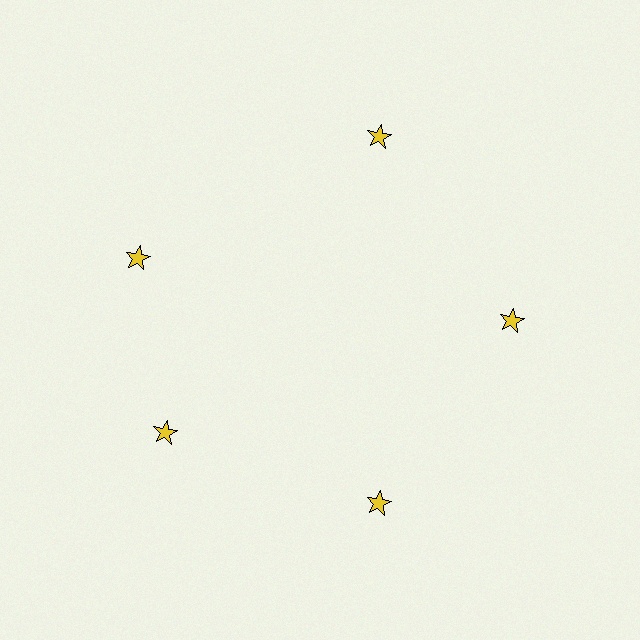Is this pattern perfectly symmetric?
No. The 5 yellow stars are arranged in a ring, but one element near the 10 o'clock position is rotated out of alignment along the ring, breaking the 5-fold rotational symmetry.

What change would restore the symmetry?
The symmetry would be restored by rotating it back into even spacing with its neighbors so that all 5 stars sit at equal angles and equal distance from the center.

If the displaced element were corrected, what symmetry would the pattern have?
It would have 5-fold rotational symmetry — the pattern would map onto itself every 72 degrees.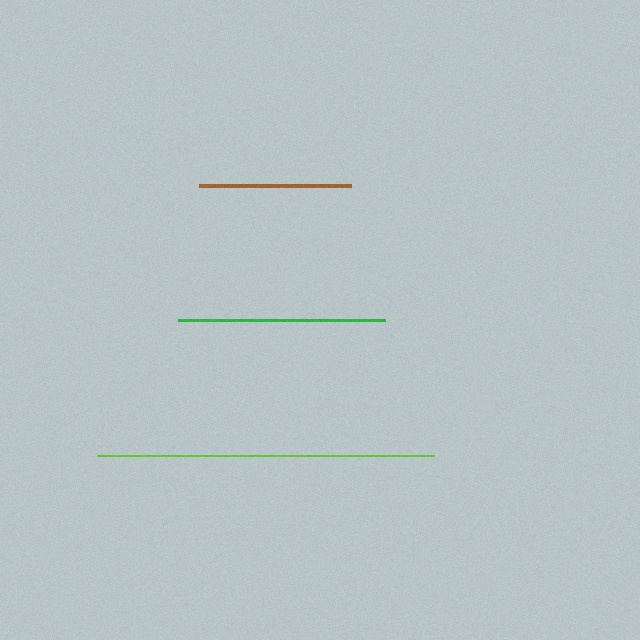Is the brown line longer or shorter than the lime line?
The lime line is longer than the brown line.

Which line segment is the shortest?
The brown line is the shortest at approximately 152 pixels.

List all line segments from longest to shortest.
From longest to shortest: lime, green, brown.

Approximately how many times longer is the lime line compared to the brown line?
The lime line is approximately 2.2 times the length of the brown line.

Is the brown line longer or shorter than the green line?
The green line is longer than the brown line.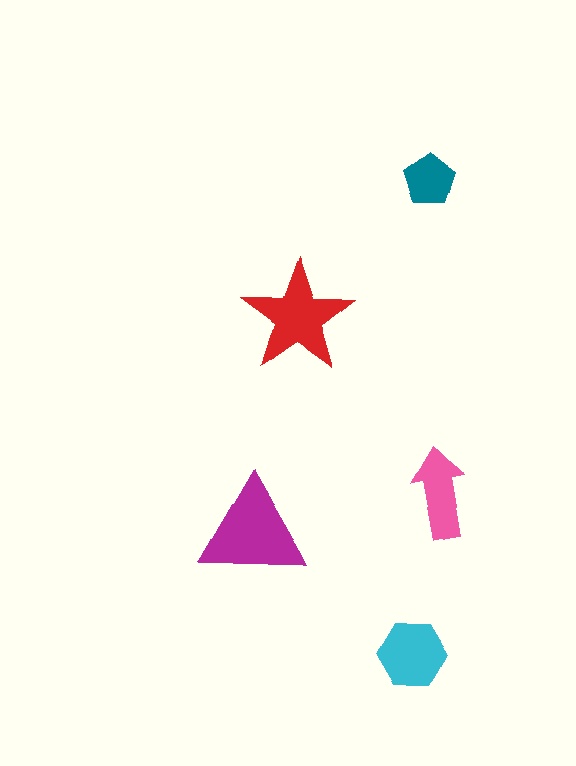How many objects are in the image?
There are 5 objects in the image.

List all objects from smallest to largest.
The teal pentagon, the pink arrow, the cyan hexagon, the red star, the magenta triangle.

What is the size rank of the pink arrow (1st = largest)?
4th.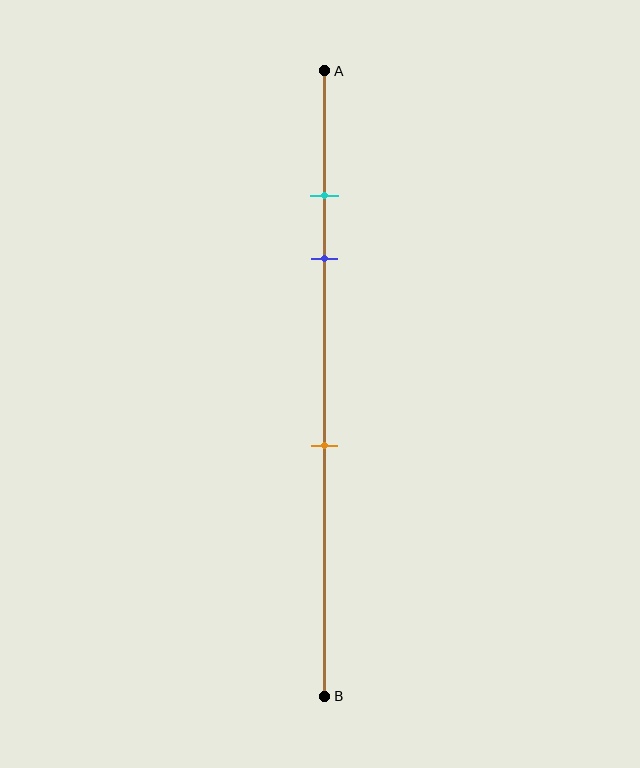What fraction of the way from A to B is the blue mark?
The blue mark is approximately 30% (0.3) of the way from A to B.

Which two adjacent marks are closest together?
The cyan and blue marks are the closest adjacent pair.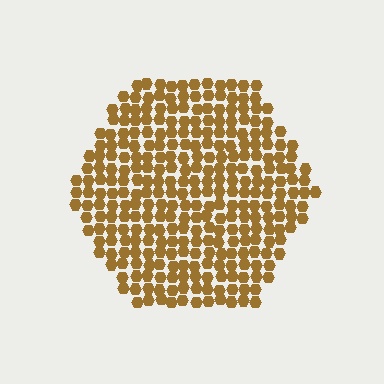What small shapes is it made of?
It is made of small hexagons.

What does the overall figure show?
The overall figure shows a hexagon.